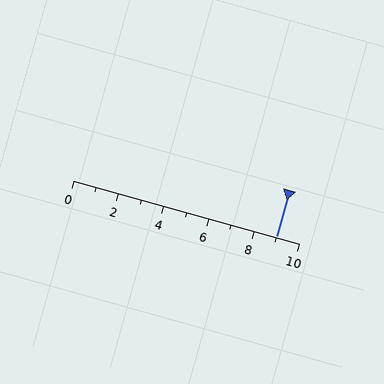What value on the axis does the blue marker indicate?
The marker indicates approximately 9.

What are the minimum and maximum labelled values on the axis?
The axis runs from 0 to 10.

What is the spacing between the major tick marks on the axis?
The major ticks are spaced 2 apart.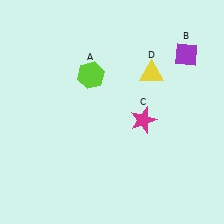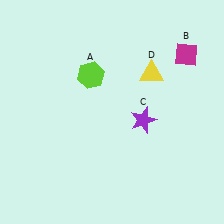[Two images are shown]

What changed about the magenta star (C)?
In Image 1, C is magenta. In Image 2, it changed to purple.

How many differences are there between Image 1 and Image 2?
There are 2 differences between the two images.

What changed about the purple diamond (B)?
In Image 1, B is purple. In Image 2, it changed to magenta.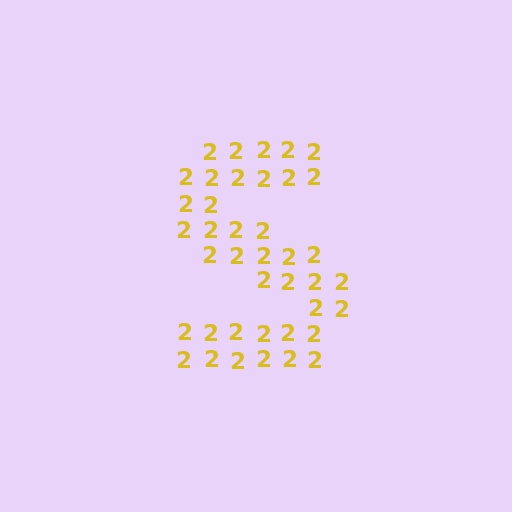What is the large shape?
The large shape is the letter S.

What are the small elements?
The small elements are digit 2's.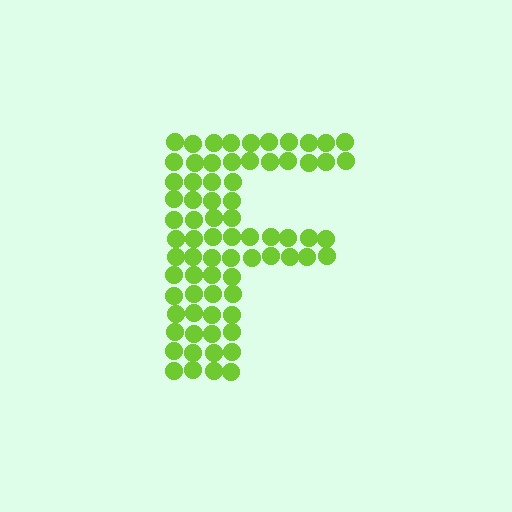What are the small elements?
The small elements are circles.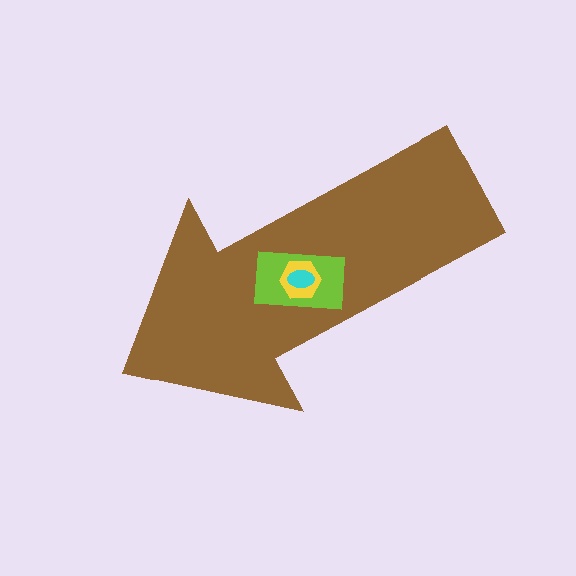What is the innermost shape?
The cyan ellipse.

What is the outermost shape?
The brown arrow.